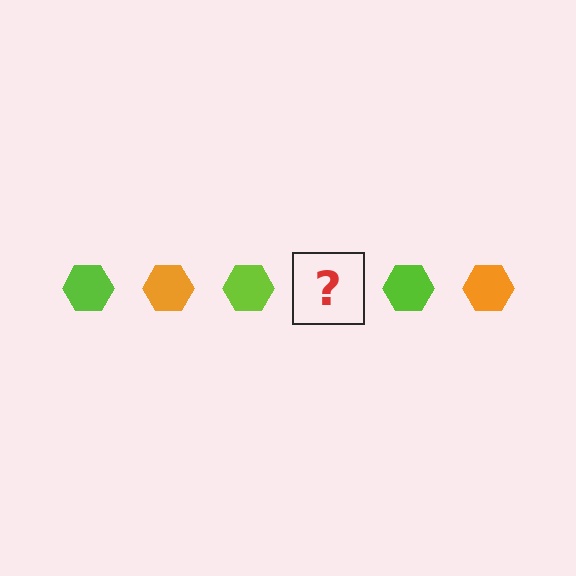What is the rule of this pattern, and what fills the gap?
The rule is that the pattern cycles through lime, orange hexagons. The gap should be filled with an orange hexagon.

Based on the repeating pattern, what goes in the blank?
The blank should be an orange hexagon.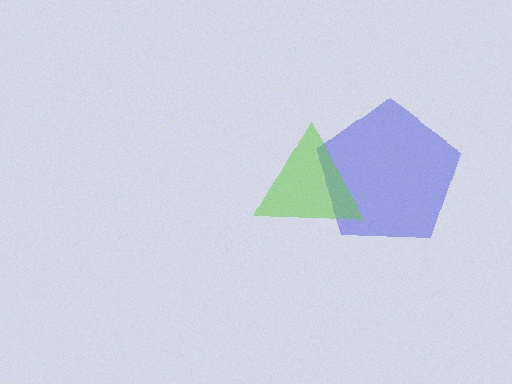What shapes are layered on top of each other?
The layered shapes are: a blue pentagon, a lime triangle.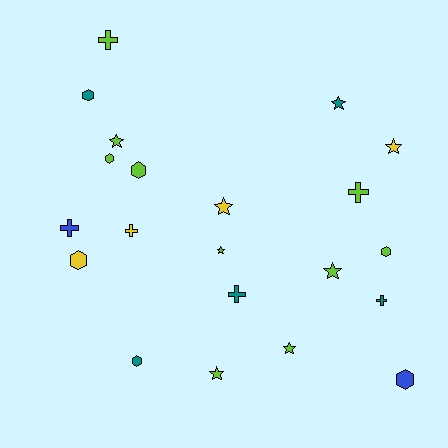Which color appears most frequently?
Lime, with 10 objects.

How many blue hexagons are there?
There is 1 blue hexagon.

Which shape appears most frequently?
Star, with 8 objects.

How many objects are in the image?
There are 21 objects.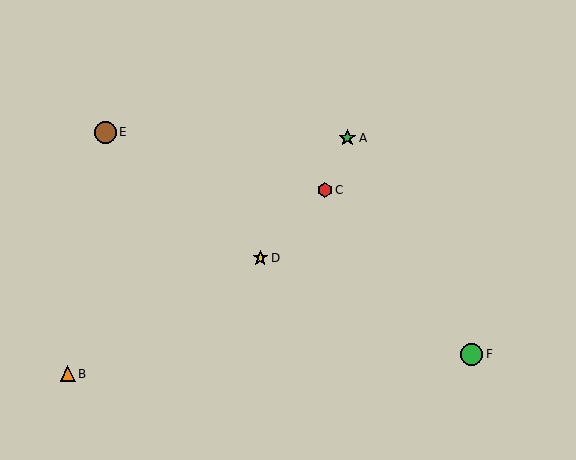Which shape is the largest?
The green circle (labeled F) is the largest.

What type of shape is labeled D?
Shape D is a yellow star.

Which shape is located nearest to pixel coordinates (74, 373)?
The orange triangle (labeled B) at (68, 374) is nearest to that location.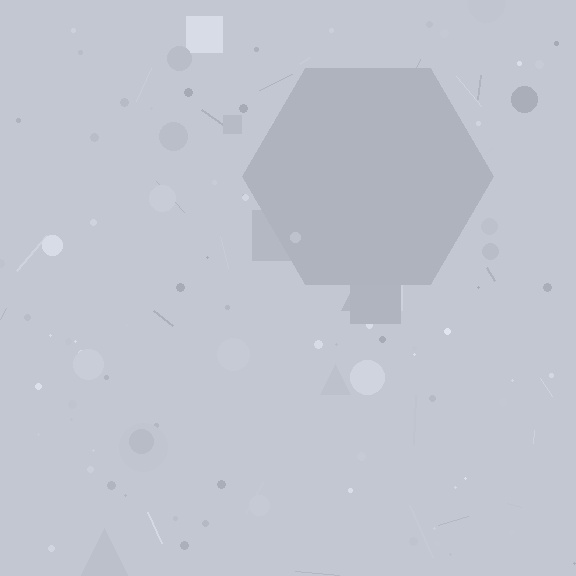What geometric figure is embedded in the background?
A hexagon is embedded in the background.